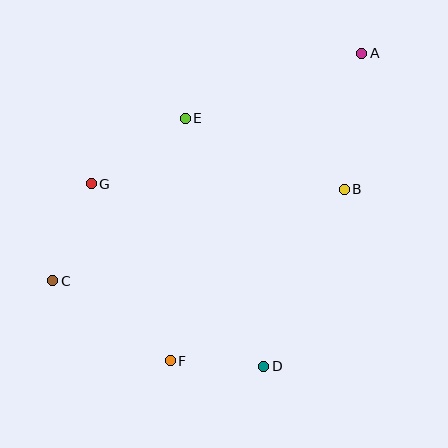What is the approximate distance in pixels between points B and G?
The distance between B and G is approximately 253 pixels.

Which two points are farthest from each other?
Points A and C are farthest from each other.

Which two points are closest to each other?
Points D and F are closest to each other.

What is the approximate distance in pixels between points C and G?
The distance between C and G is approximately 104 pixels.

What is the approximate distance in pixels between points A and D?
The distance between A and D is approximately 328 pixels.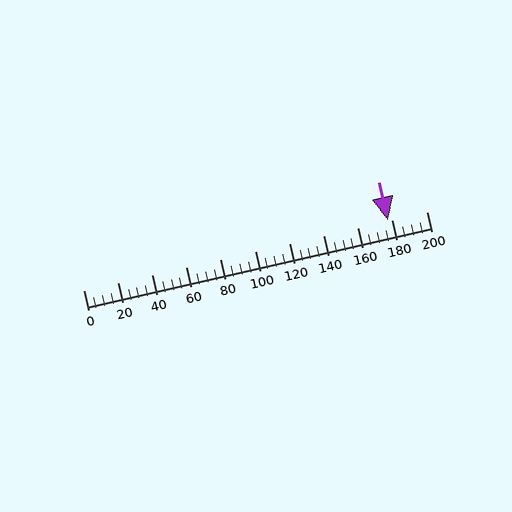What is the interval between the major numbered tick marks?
The major tick marks are spaced 20 units apart.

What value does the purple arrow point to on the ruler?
The purple arrow points to approximately 177.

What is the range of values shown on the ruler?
The ruler shows values from 0 to 200.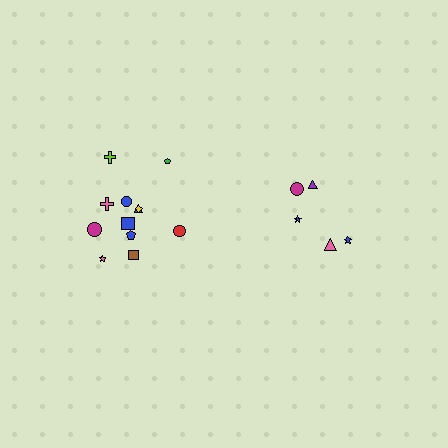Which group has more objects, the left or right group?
The left group.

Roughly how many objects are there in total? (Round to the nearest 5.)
Roughly 15 objects in total.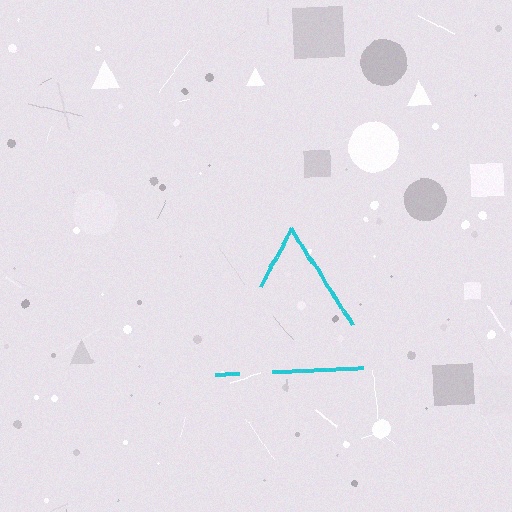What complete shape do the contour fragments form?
The contour fragments form a triangle.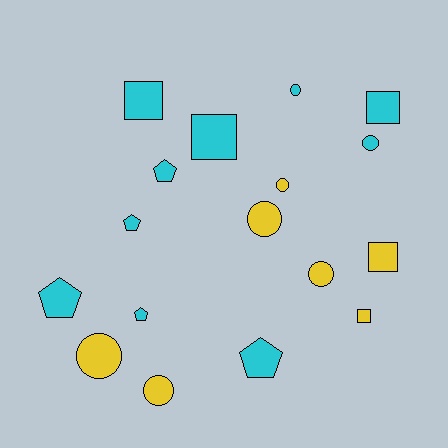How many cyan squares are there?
There are 3 cyan squares.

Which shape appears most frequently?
Circle, with 7 objects.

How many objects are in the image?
There are 17 objects.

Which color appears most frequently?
Cyan, with 10 objects.